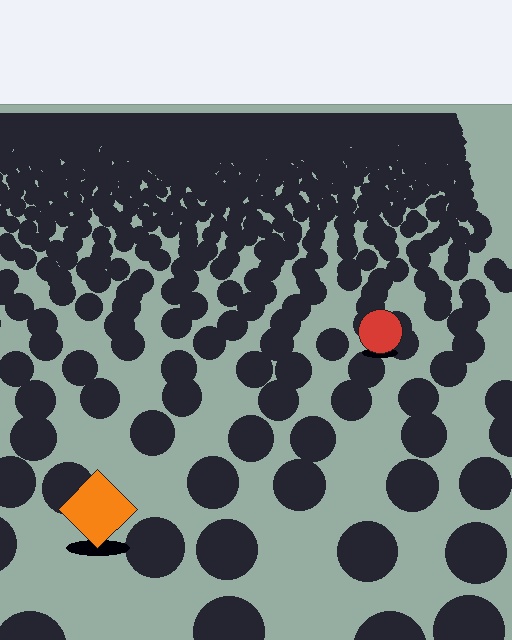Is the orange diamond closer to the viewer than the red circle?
Yes. The orange diamond is closer — you can tell from the texture gradient: the ground texture is coarser near it.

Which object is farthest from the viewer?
The red circle is farthest from the viewer. It appears smaller and the ground texture around it is denser.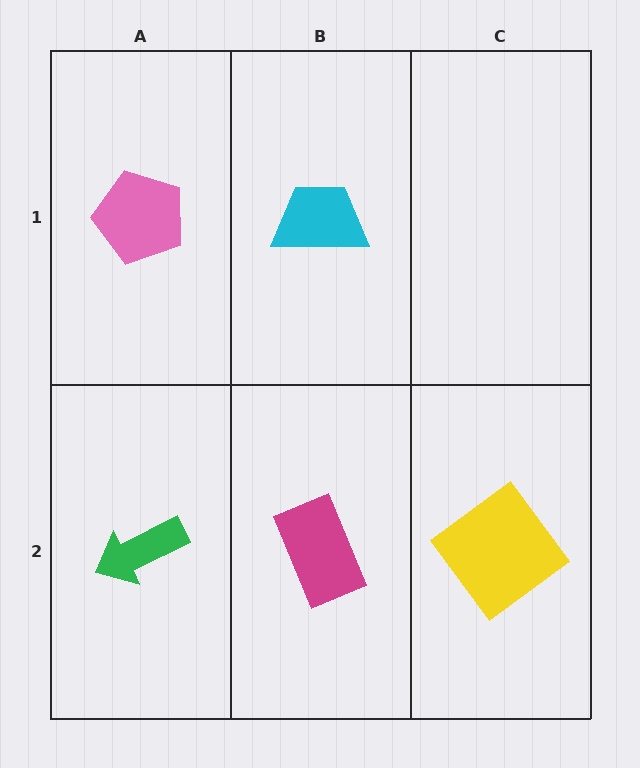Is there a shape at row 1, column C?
No, that cell is empty.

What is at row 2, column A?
A green arrow.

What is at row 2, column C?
A yellow diamond.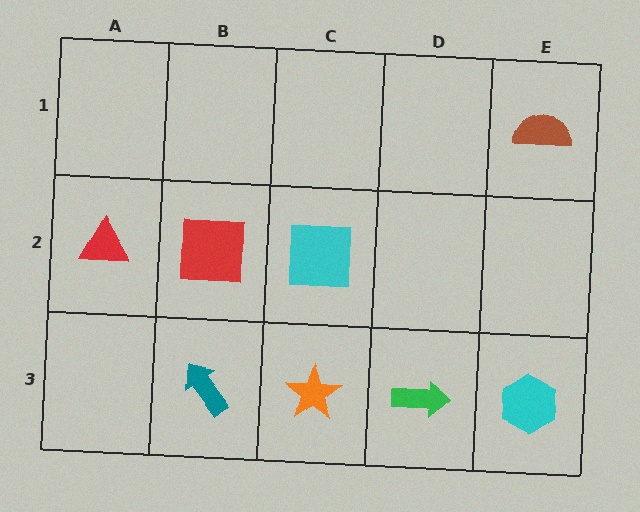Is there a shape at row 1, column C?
No, that cell is empty.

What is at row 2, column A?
A red triangle.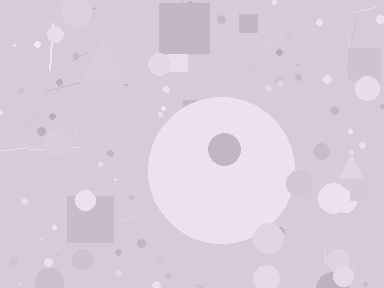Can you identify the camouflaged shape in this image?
The camouflaged shape is a circle.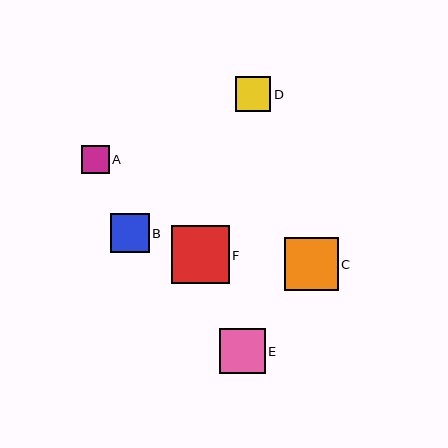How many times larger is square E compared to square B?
Square E is approximately 1.2 times the size of square B.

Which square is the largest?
Square F is the largest with a size of approximately 58 pixels.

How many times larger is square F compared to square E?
Square F is approximately 1.3 times the size of square E.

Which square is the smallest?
Square A is the smallest with a size of approximately 28 pixels.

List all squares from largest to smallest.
From largest to smallest: F, C, E, B, D, A.